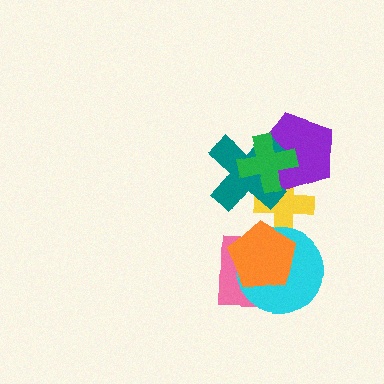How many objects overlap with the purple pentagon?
3 objects overlap with the purple pentagon.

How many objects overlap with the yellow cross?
4 objects overlap with the yellow cross.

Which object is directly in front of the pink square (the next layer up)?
The cyan circle is directly in front of the pink square.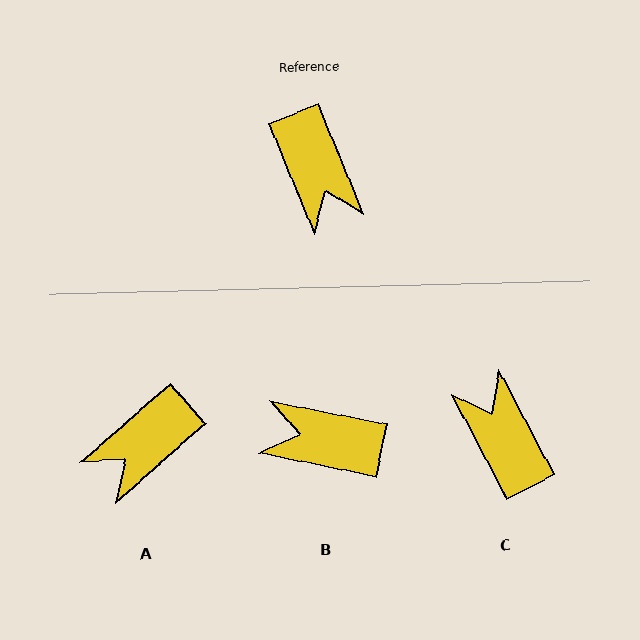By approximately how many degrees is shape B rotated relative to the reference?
Approximately 124 degrees clockwise.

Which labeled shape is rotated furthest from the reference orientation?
C, about 174 degrees away.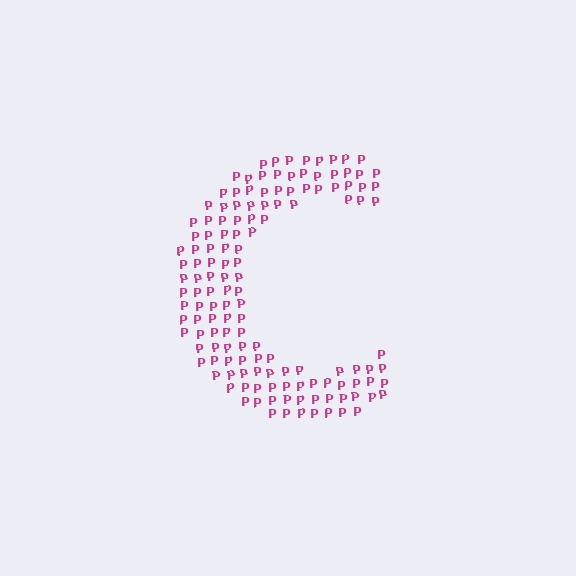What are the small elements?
The small elements are letter P's.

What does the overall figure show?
The overall figure shows the letter C.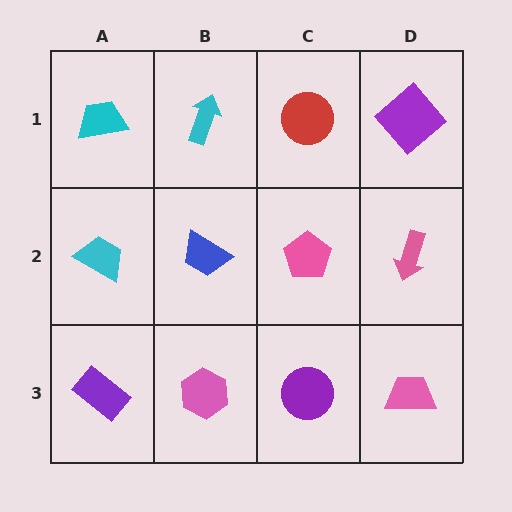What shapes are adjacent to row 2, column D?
A purple diamond (row 1, column D), a pink trapezoid (row 3, column D), a pink pentagon (row 2, column C).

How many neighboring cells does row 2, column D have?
3.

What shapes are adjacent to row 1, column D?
A pink arrow (row 2, column D), a red circle (row 1, column C).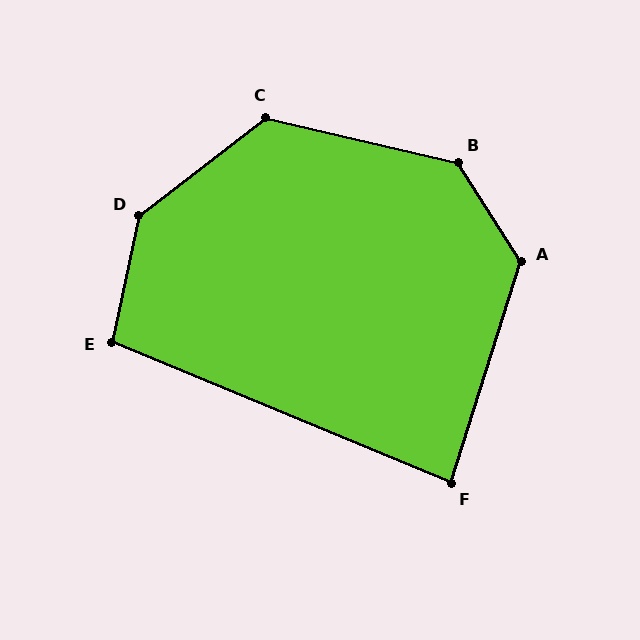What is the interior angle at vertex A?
Approximately 130 degrees (obtuse).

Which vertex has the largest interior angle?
D, at approximately 139 degrees.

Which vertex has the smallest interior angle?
F, at approximately 85 degrees.